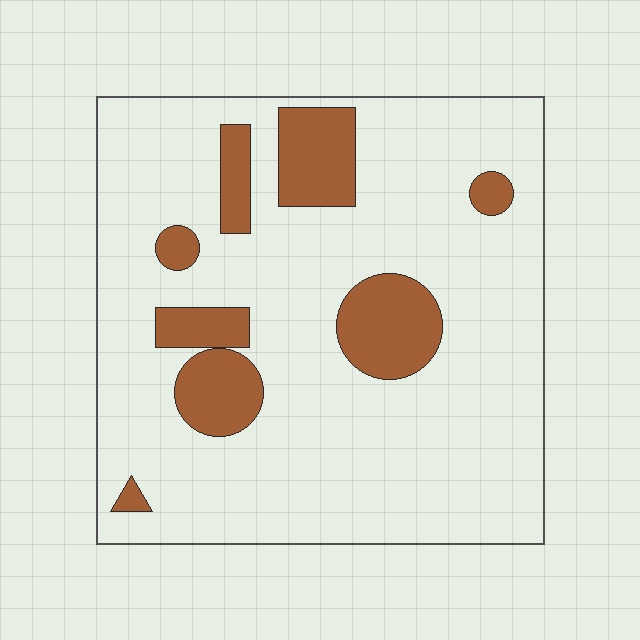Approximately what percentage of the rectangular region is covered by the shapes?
Approximately 15%.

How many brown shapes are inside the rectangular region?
8.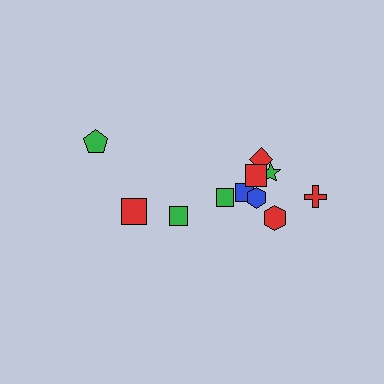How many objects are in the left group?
There are 3 objects.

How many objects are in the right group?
There are 8 objects.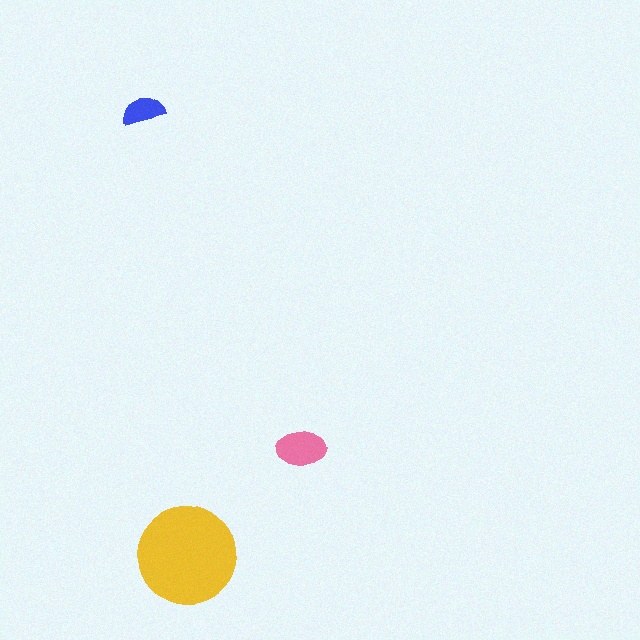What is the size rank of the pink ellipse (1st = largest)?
2nd.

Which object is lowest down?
The yellow circle is bottommost.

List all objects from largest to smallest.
The yellow circle, the pink ellipse, the blue semicircle.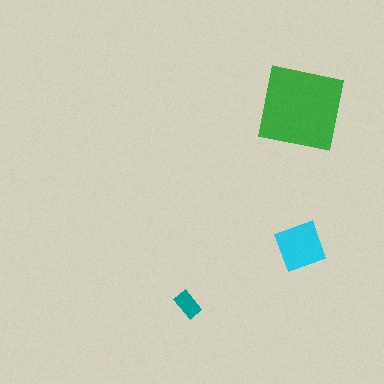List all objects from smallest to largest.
The teal rectangle, the cyan square, the green square.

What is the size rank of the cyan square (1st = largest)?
2nd.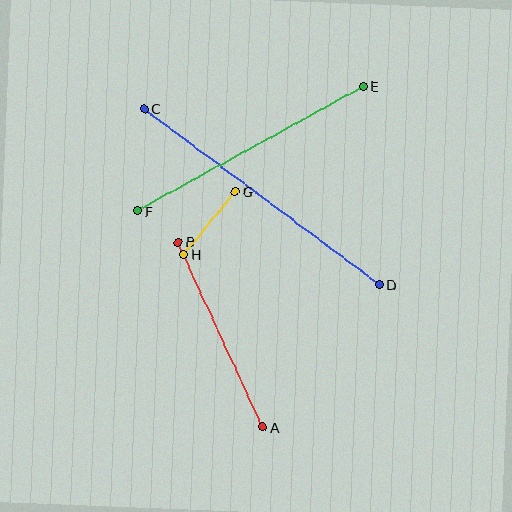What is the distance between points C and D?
The distance is approximately 294 pixels.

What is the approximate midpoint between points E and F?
The midpoint is at approximately (250, 149) pixels.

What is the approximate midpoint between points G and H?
The midpoint is at approximately (209, 223) pixels.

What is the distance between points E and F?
The distance is approximately 258 pixels.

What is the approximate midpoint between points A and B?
The midpoint is at approximately (221, 335) pixels.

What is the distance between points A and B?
The distance is approximately 204 pixels.